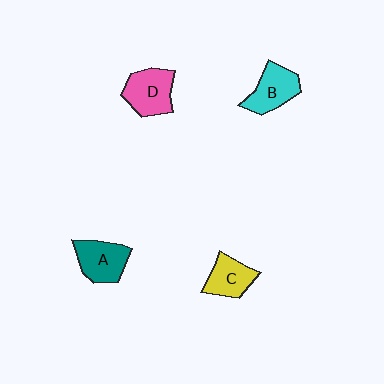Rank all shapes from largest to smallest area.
From largest to smallest: D (pink), A (teal), B (cyan), C (yellow).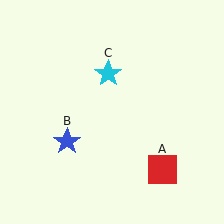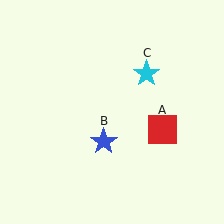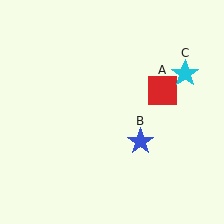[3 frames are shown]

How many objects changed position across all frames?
3 objects changed position: red square (object A), blue star (object B), cyan star (object C).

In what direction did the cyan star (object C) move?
The cyan star (object C) moved right.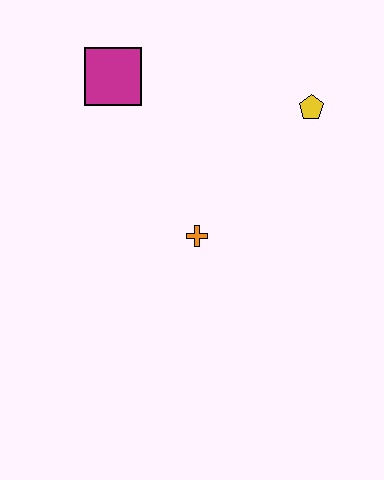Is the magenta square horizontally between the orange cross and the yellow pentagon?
No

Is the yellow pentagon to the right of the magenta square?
Yes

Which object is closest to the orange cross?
The yellow pentagon is closest to the orange cross.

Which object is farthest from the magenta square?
The yellow pentagon is farthest from the magenta square.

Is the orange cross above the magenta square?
No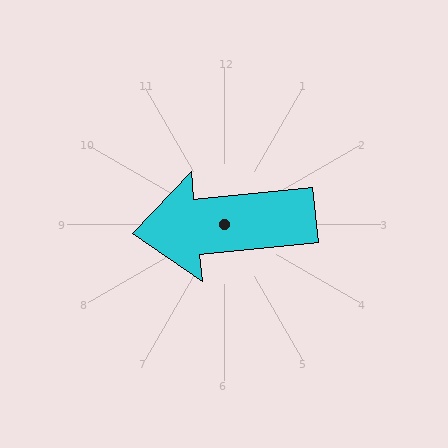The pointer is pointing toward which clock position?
Roughly 9 o'clock.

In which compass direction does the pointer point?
West.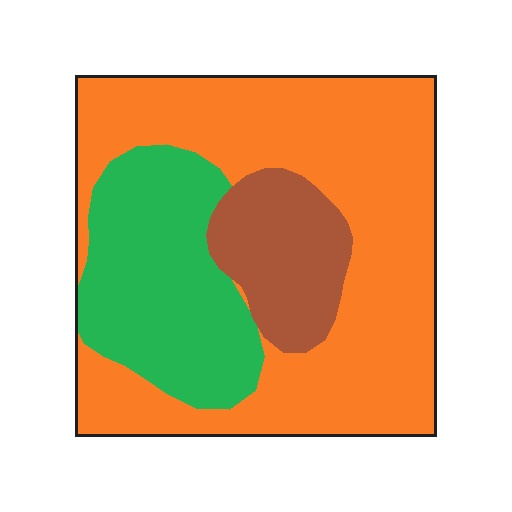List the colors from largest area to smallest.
From largest to smallest: orange, green, brown.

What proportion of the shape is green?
Green takes up between a quarter and a half of the shape.